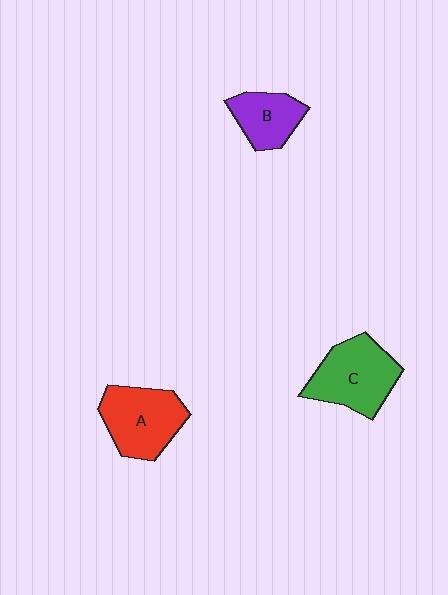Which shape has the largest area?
Shape C (green).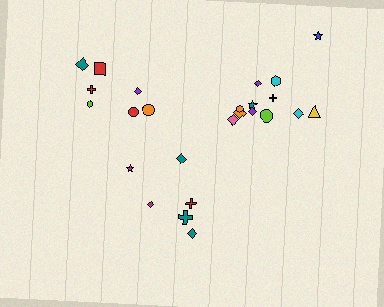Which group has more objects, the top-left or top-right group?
The top-right group.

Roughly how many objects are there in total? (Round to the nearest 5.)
Roughly 25 objects in total.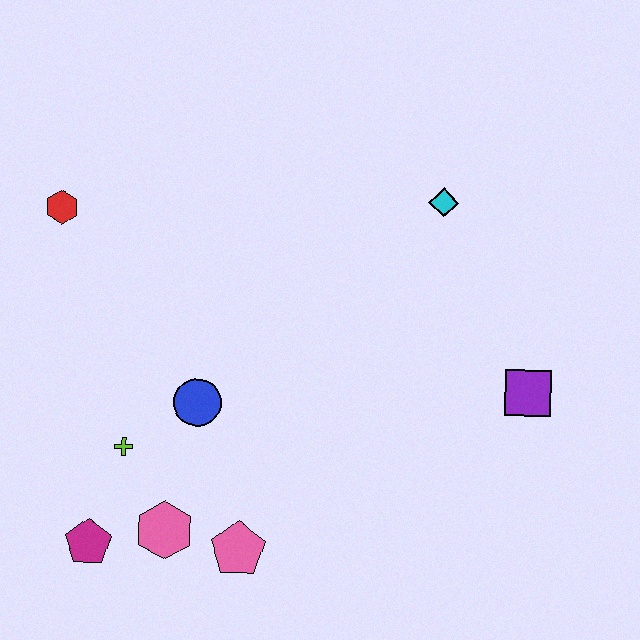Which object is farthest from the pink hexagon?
The cyan diamond is farthest from the pink hexagon.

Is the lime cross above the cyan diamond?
No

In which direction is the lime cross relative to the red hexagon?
The lime cross is below the red hexagon.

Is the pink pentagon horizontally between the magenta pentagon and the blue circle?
No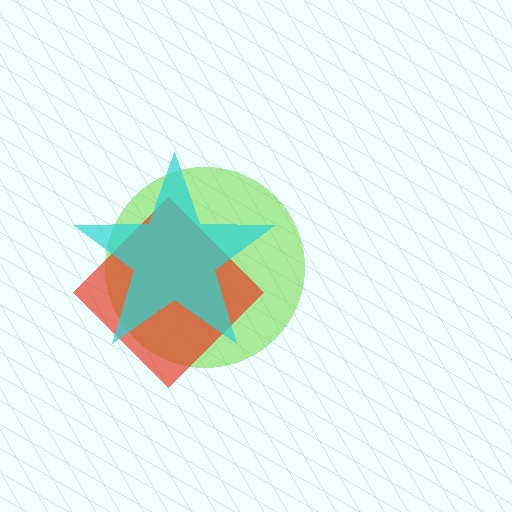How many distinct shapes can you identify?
There are 3 distinct shapes: a lime circle, a red diamond, a cyan star.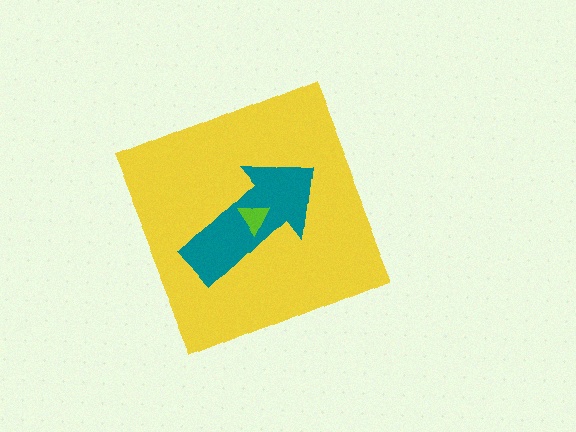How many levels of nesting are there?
3.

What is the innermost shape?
The lime triangle.